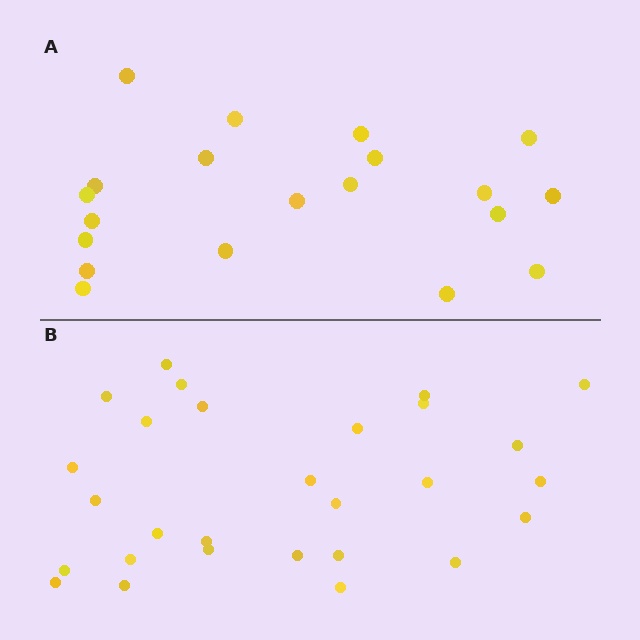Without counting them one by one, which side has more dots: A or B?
Region B (the bottom region) has more dots.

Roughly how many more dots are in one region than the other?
Region B has roughly 8 or so more dots than region A.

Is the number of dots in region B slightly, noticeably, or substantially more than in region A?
Region B has noticeably more, but not dramatically so. The ratio is roughly 1.4 to 1.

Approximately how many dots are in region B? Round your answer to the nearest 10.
About 30 dots. (The exact count is 28, which rounds to 30.)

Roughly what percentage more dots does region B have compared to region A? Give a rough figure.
About 40% more.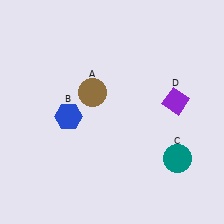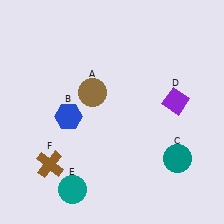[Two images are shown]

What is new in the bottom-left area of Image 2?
A brown cross (F) was added in the bottom-left area of Image 2.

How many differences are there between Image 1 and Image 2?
There are 2 differences between the two images.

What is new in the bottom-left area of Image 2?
A teal circle (E) was added in the bottom-left area of Image 2.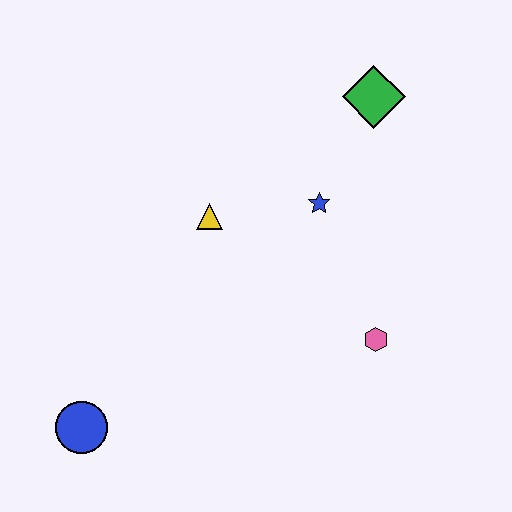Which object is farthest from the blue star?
The blue circle is farthest from the blue star.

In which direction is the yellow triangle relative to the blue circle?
The yellow triangle is above the blue circle.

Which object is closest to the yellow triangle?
The blue star is closest to the yellow triangle.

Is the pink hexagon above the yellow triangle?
No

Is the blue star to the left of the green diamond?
Yes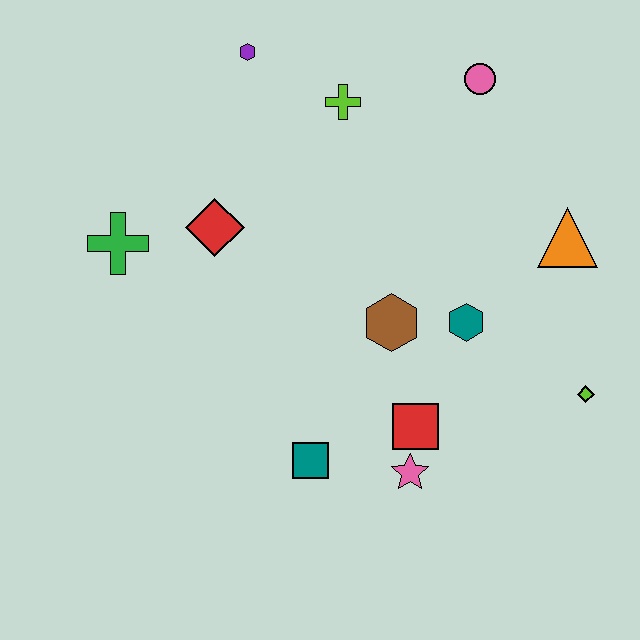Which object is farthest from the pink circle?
The teal square is farthest from the pink circle.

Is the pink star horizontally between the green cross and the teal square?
No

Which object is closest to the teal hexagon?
The brown hexagon is closest to the teal hexagon.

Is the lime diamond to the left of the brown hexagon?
No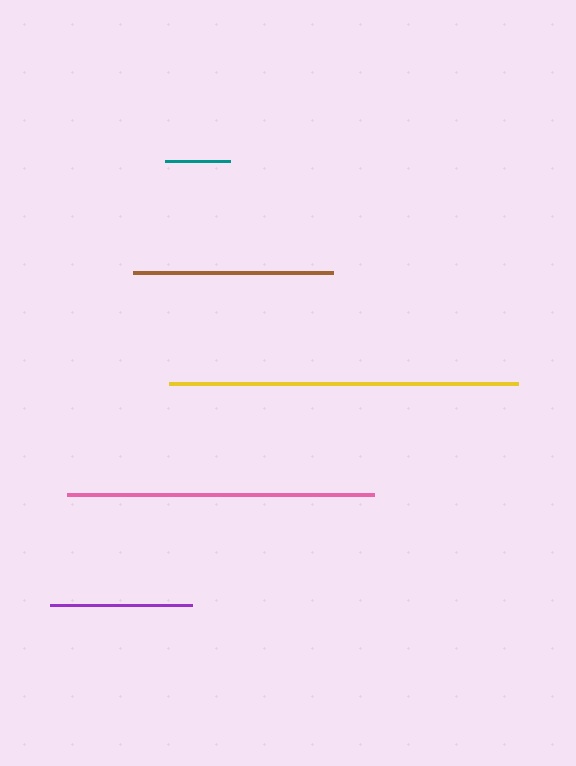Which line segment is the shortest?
The teal line is the shortest at approximately 65 pixels.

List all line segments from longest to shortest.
From longest to shortest: yellow, pink, brown, purple, teal.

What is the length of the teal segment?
The teal segment is approximately 65 pixels long.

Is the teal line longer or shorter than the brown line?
The brown line is longer than the teal line.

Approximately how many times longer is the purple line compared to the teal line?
The purple line is approximately 2.2 times the length of the teal line.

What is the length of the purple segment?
The purple segment is approximately 142 pixels long.